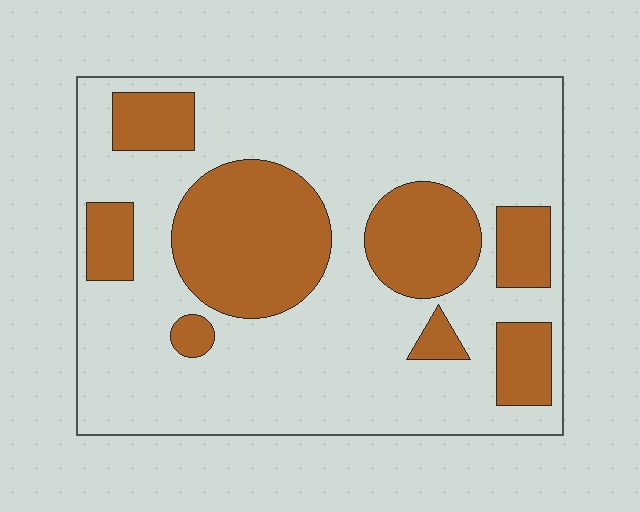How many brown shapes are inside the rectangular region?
8.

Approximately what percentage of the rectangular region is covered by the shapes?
Approximately 30%.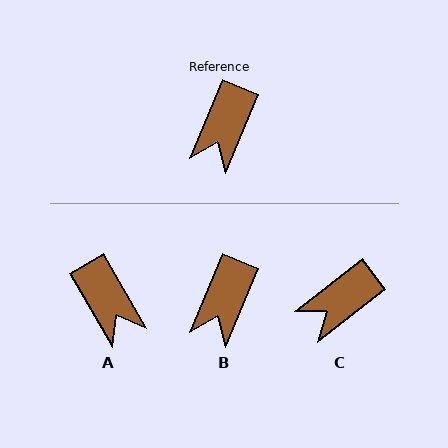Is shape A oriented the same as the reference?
No, it is off by about 53 degrees.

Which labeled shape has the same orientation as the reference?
B.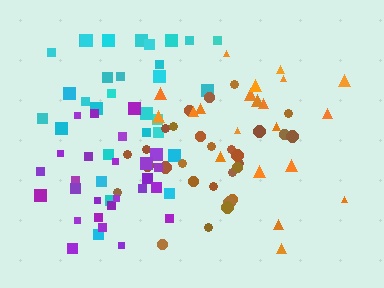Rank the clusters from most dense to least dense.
brown, purple, cyan, orange.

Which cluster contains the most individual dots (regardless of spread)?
Cyan (31).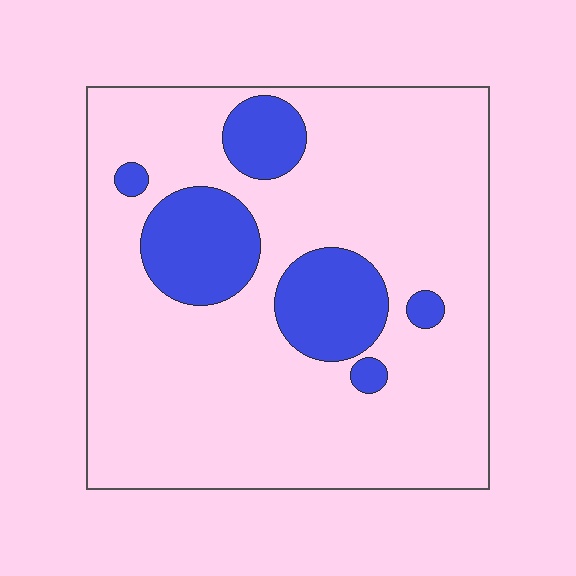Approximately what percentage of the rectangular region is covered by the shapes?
Approximately 20%.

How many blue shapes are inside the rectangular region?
6.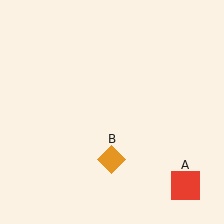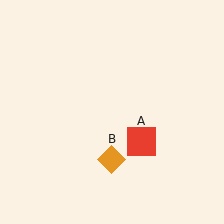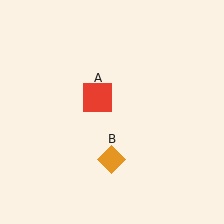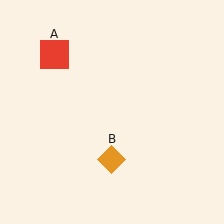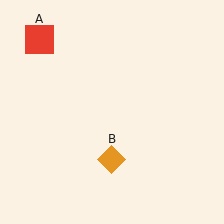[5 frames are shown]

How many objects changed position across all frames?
1 object changed position: red square (object A).